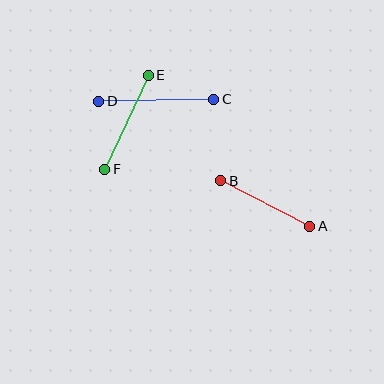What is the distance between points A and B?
The distance is approximately 100 pixels.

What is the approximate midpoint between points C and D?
The midpoint is at approximately (156, 100) pixels.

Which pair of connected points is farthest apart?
Points C and D are farthest apart.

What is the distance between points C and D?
The distance is approximately 115 pixels.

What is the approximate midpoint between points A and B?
The midpoint is at approximately (265, 203) pixels.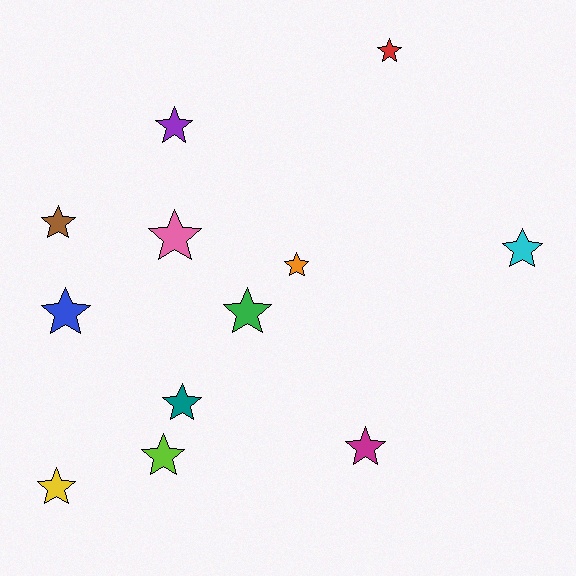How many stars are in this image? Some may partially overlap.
There are 12 stars.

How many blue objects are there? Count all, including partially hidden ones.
There is 1 blue object.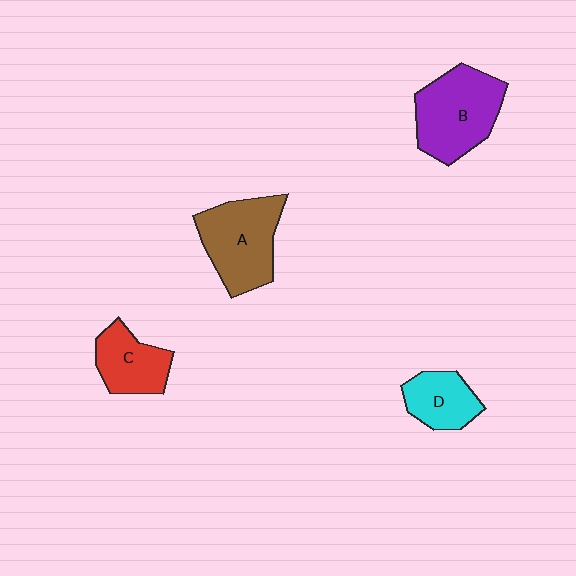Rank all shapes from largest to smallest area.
From largest to smallest: B (purple), A (brown), C (red), D (cyan).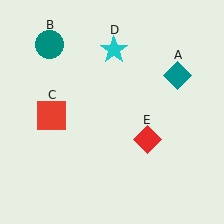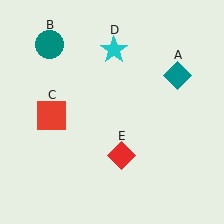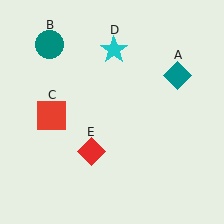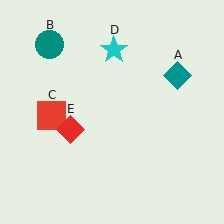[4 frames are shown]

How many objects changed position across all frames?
1 object changed position: red diamond (object E).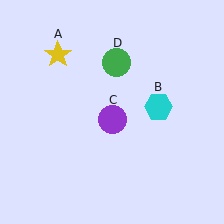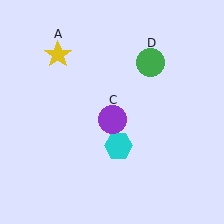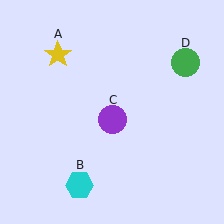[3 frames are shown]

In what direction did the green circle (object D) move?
The green circle (object D) moved right.